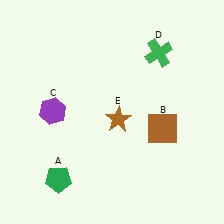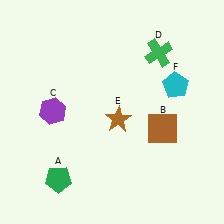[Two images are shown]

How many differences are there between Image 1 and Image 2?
There is 1 difference between the two images.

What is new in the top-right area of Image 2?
A cyan pentagon (F) was added in the top-right area of Image 2.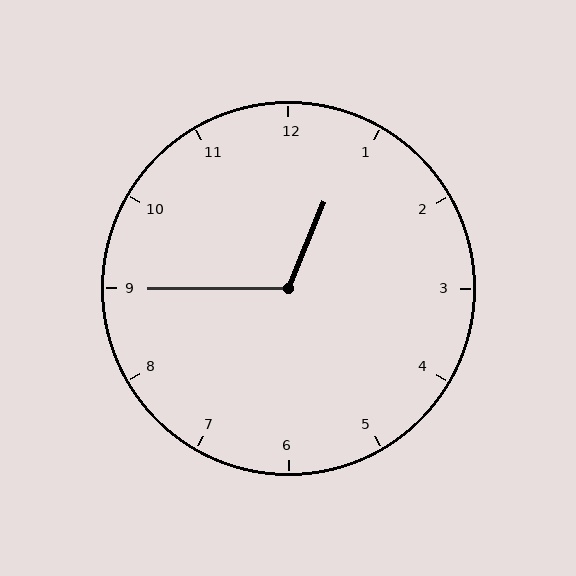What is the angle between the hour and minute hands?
Approximately 112 degrees.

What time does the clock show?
12:45.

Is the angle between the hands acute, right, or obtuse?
It is obtuse.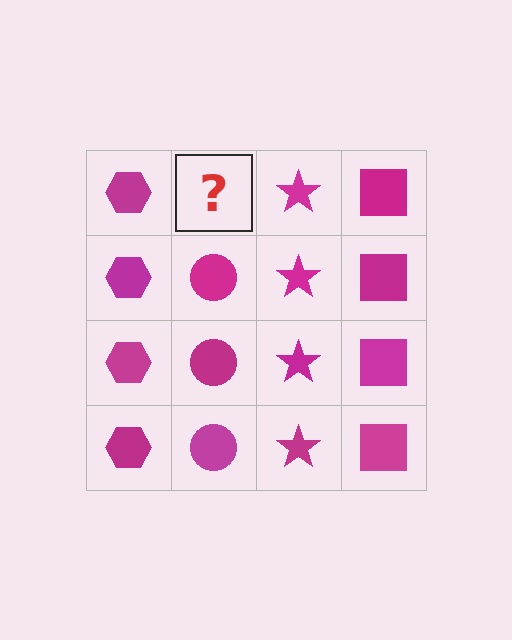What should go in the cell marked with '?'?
The missing cell should contain a magenta circle.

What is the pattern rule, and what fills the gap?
The rule is that each column has a consistent shape. The gap should be filled with a magenta circle.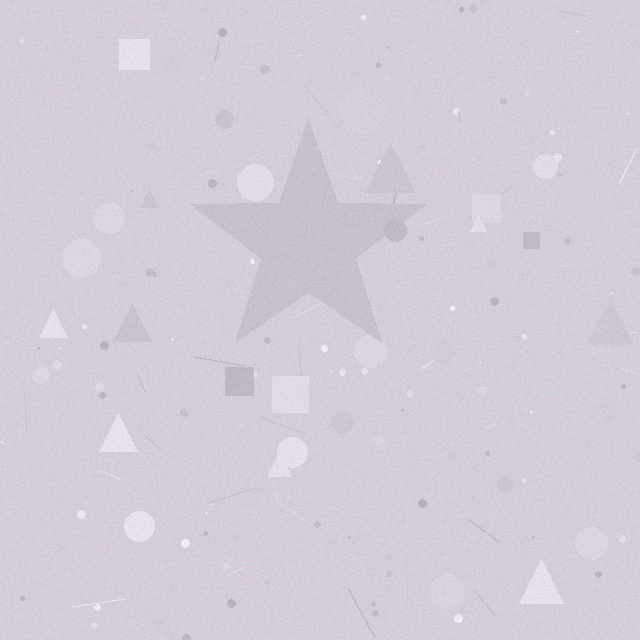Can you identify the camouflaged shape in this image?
The camouflaged shape is a star.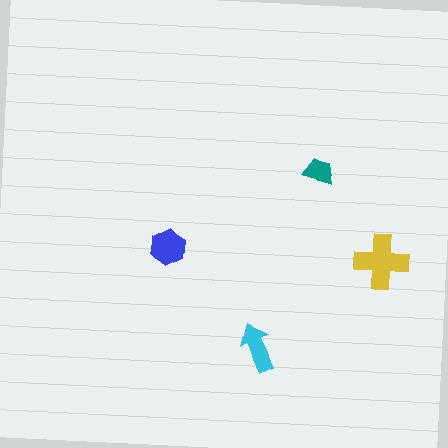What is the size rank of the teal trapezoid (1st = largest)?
4th.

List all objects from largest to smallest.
The yellow cross, the blue hexagon, the cyan arrow, the teal trapezoid.